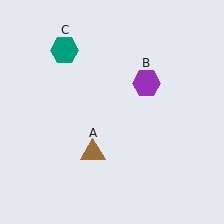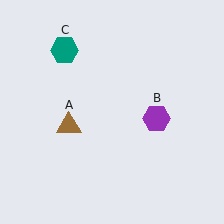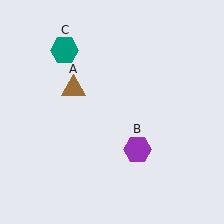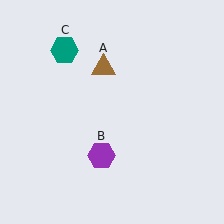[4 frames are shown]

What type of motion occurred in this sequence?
The brown triangle (object A), purple hexagon (object B) rotated clockwise around the center of the scene.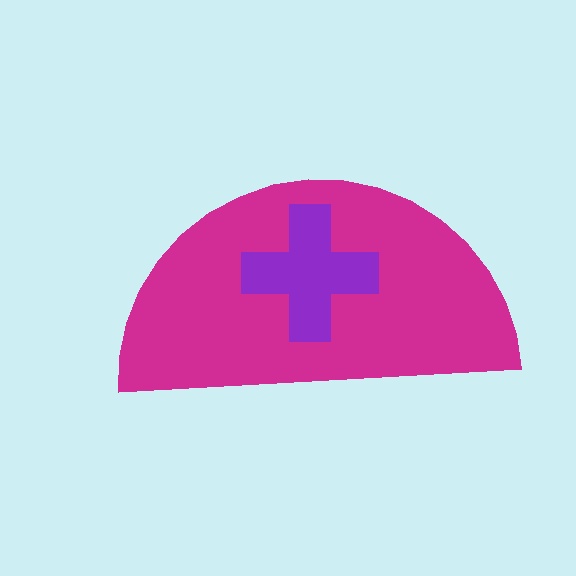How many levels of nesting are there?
2.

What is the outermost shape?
The magenta semicircle.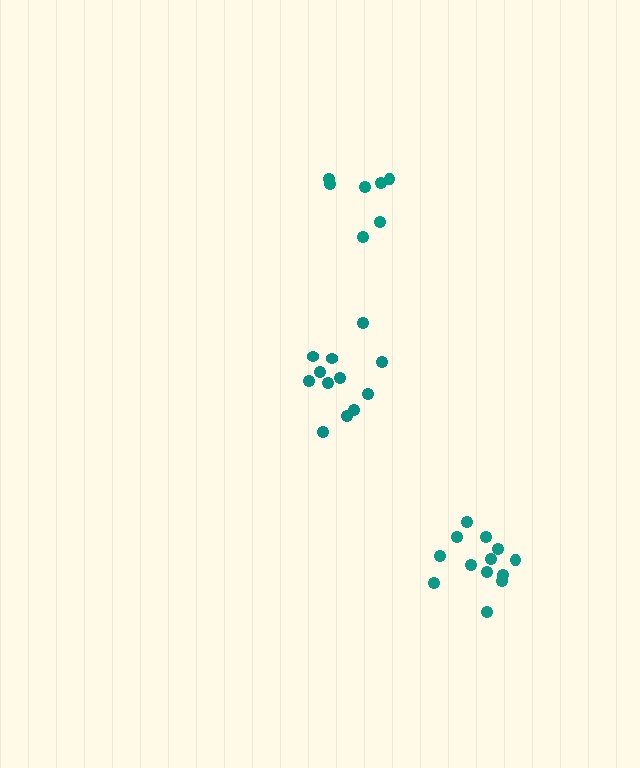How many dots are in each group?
Group 1: 13 dots, Group 2: 7 dots, Group 3: 12 dots (32 total).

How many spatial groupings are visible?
There are 3 spatial groupings.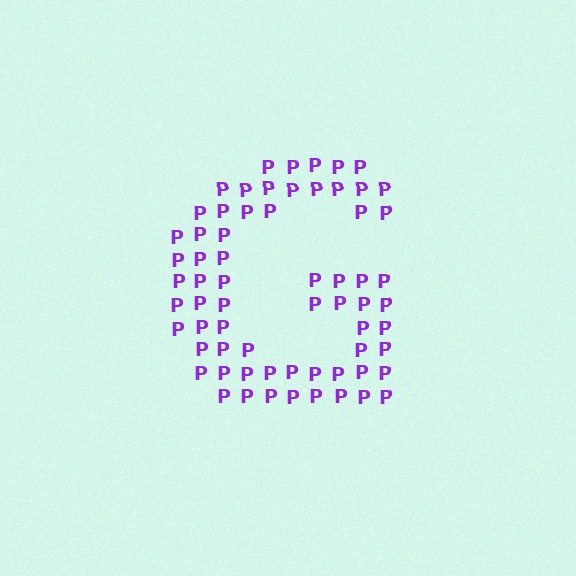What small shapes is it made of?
It is made of small letter P's.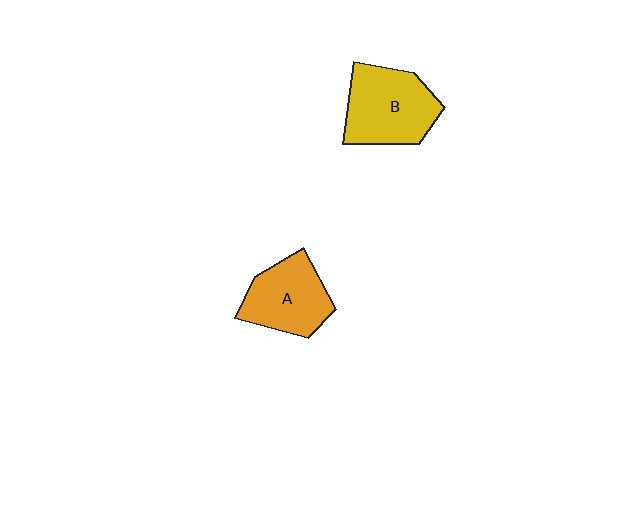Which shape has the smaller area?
Shape A (orange).